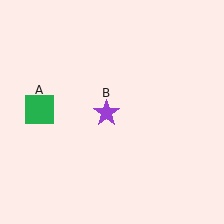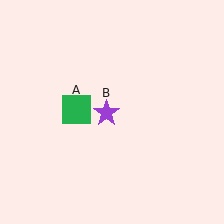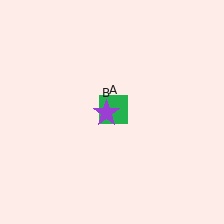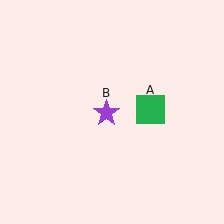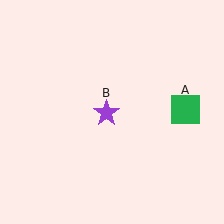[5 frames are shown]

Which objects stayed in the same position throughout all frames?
Purple star (object B) remained stationary.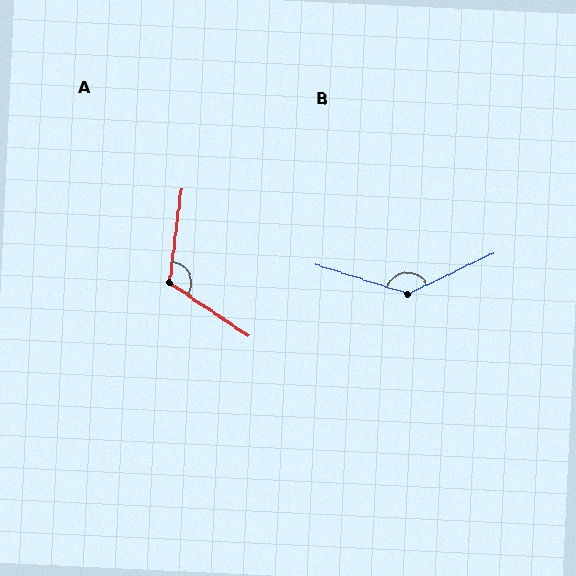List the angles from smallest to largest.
A (117°), B (137°).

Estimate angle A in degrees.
Approximately 117 degrees.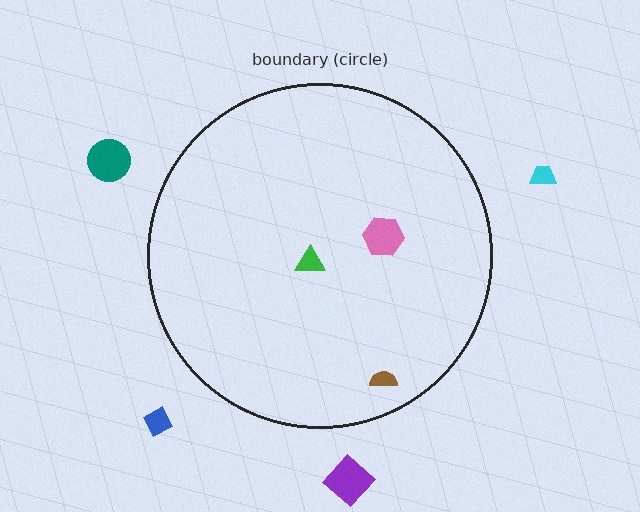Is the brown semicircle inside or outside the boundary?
Inside.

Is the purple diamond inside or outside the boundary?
Outside.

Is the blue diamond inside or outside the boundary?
Outside.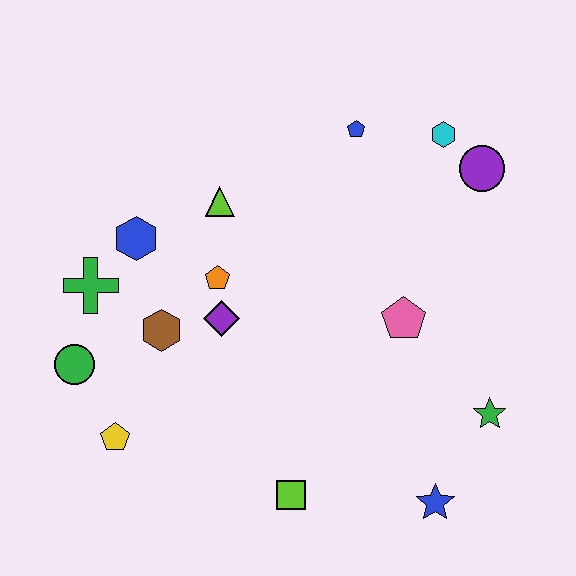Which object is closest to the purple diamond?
The orange pentagon is closest to the purple diamond.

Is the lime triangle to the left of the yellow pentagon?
No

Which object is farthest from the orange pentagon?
The blue star is farthest from the orange pentagon.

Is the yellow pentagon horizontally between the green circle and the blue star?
Yes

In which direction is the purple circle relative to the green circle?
The purple circle is to the right of the green circle.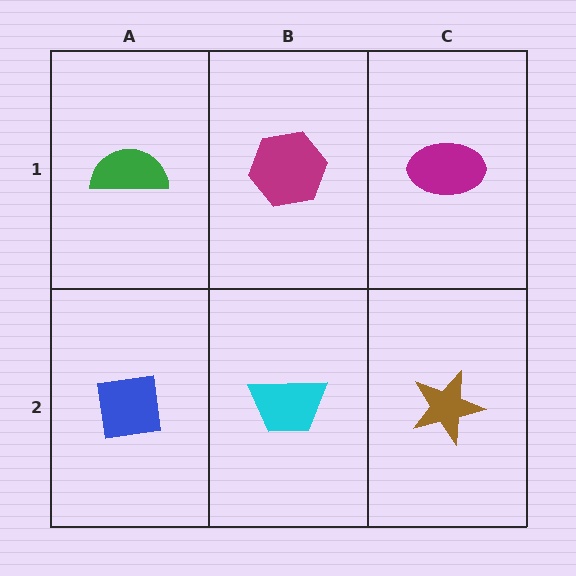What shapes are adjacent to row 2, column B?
A magenta hexagon (row 1, column B), a blue square (row 2, column A), a brown star (row 2, column C).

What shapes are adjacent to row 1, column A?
A blue square (row 2, column A), a magenta hexagon (row 1, column B).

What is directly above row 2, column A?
A green semicircle.